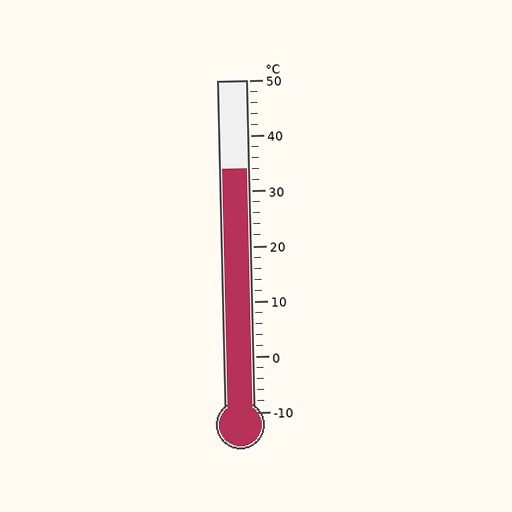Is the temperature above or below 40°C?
The temperature is below 40°C.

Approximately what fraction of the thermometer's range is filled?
The thermometer is filled to approximately 75% of its range.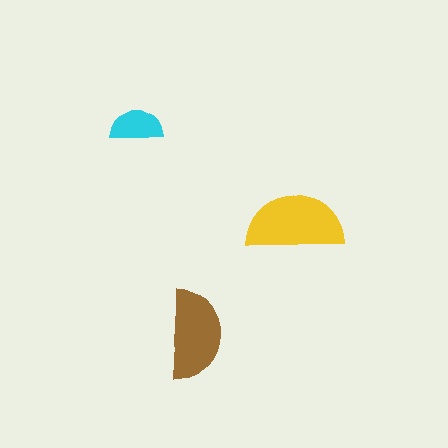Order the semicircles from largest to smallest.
the yellow one, the brown one, the cyan one.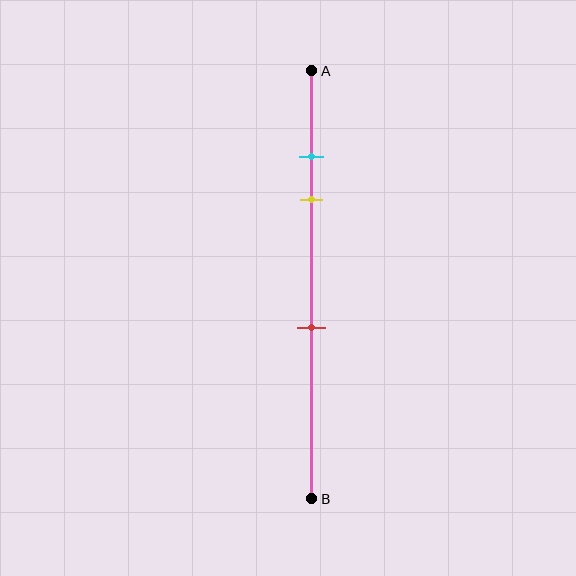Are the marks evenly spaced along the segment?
No, the marks are not evenly spaced.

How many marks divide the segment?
There are 3 marks dividing the segment.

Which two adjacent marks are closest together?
The cyan and yellow marks are the closest adjacent pair.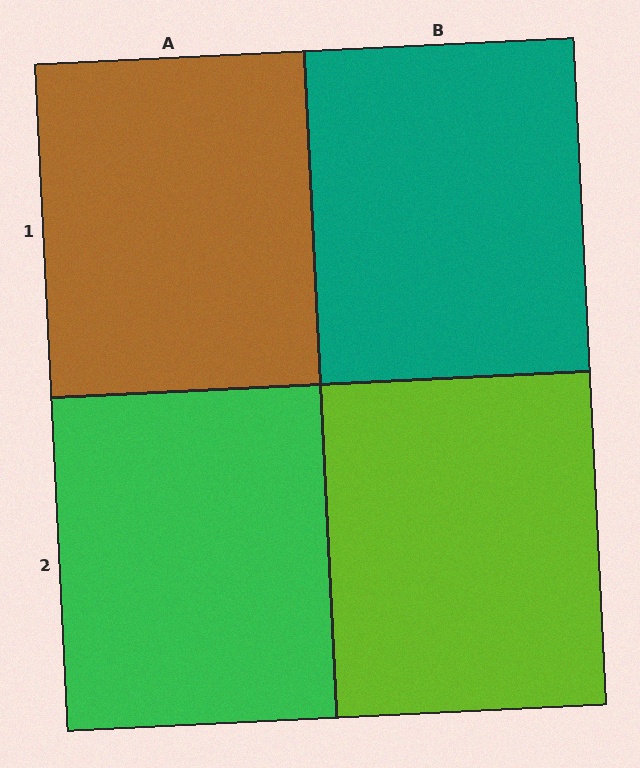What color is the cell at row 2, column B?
Lime.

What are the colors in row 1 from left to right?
Brown, teal.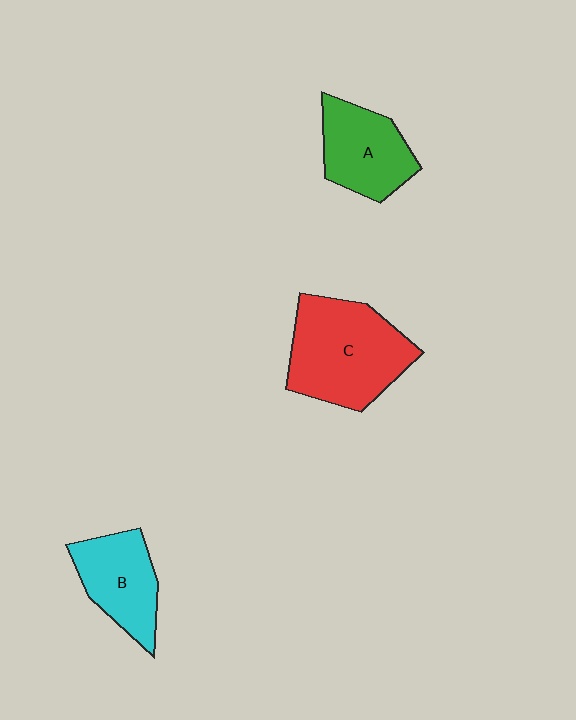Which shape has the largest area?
Shape C (red).